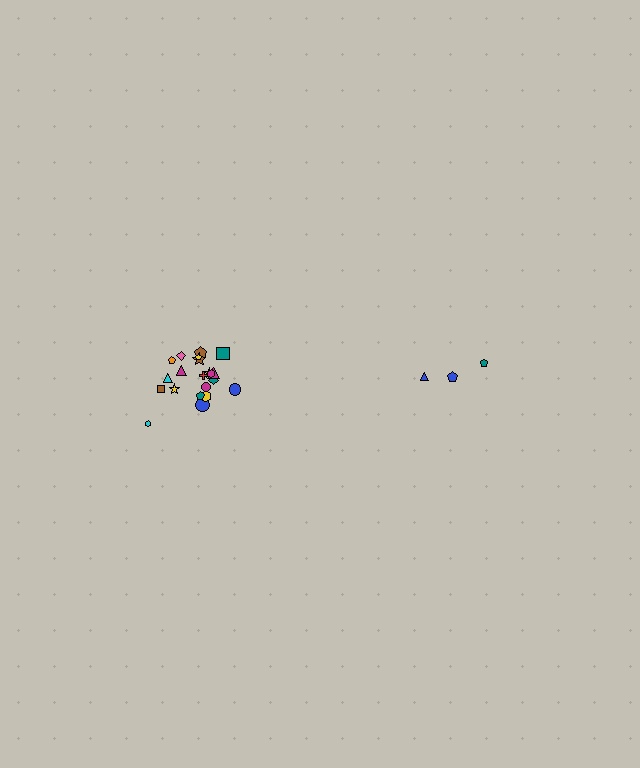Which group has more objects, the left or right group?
The left group.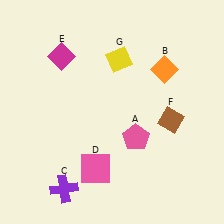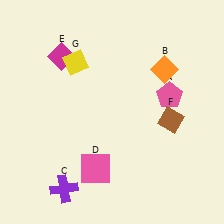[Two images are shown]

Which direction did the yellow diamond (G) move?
The yellow diamond (G) moved left.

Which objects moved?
The objects that moved are: the pink pentagon (A), the yellow diamond (G).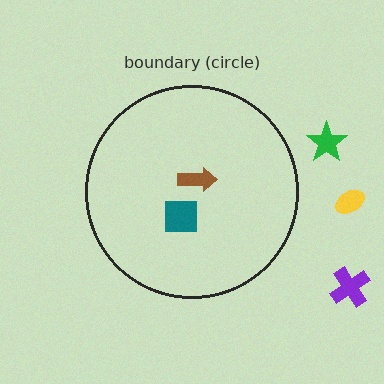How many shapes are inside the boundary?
2 inside, 3 outside.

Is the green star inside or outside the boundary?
Outside.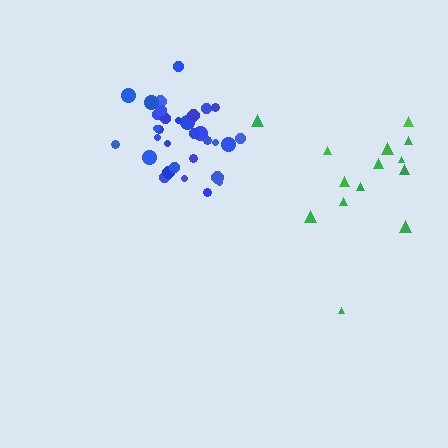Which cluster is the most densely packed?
Blue.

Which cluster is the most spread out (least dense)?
Green.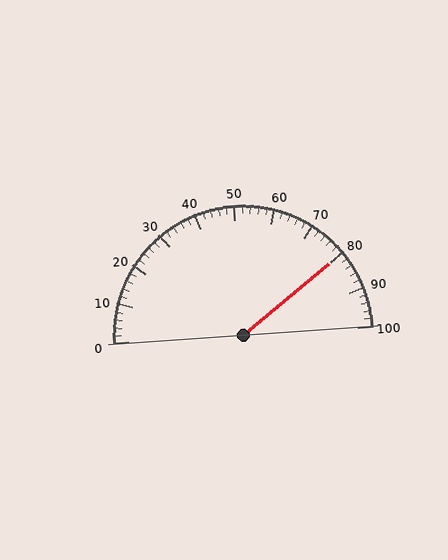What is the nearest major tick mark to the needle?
The nearest major tick mark is 80.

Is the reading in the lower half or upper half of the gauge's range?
The reading is in the upper half of the range (0 to 100).